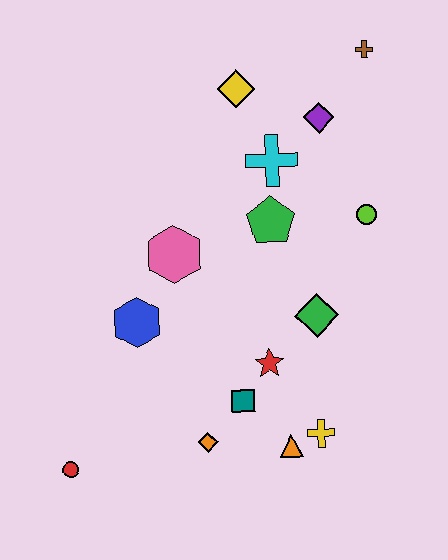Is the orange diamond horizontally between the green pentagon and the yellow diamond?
No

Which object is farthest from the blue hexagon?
The brown cross is farthest from the blue hexagon.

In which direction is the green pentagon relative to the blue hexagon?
The green pentagon is to the right of the blue hexagon.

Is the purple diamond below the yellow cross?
No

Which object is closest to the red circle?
The orange diamond is closest to the red circle.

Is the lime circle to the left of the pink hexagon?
No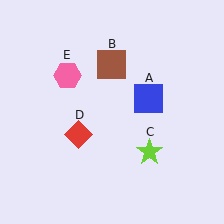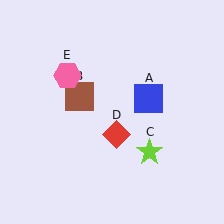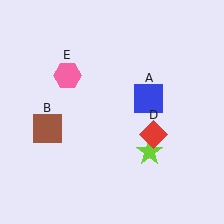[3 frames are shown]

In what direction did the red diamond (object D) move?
The red diamond (object D) moved right.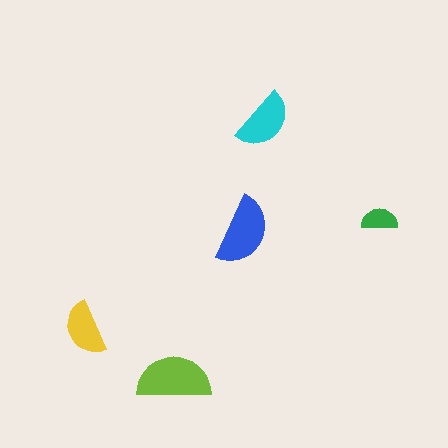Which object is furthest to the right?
The green semicircle is rightmost.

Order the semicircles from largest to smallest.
the lime one, the blue one, the cyan one, the yellow one, the green one.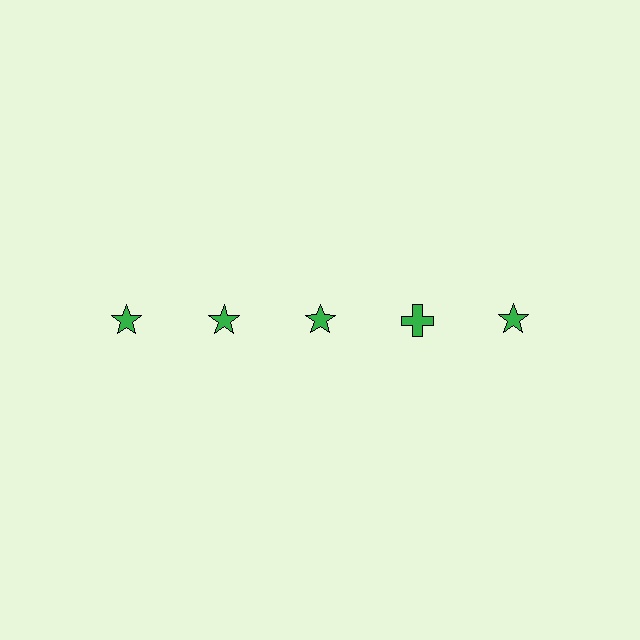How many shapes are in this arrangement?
There are 5 shapes arranged in a grid pattern.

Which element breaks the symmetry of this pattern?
The green cross in the top row, second from right column breaks the symmetry. All other shapes are green stars.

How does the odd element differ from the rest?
It has a different shape: cross instead of star.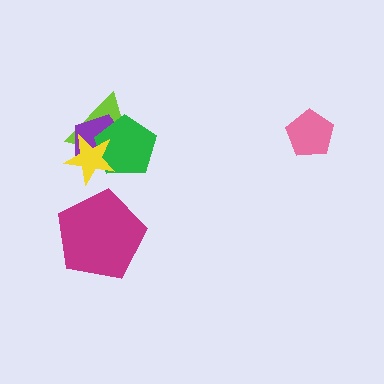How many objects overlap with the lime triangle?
3 objects overlap with the lime triangle.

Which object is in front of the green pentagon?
The yellow star is in front of the green pentagon.